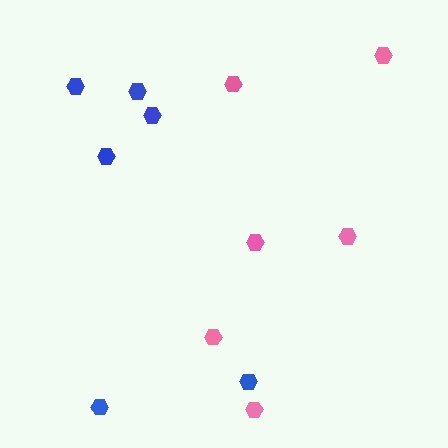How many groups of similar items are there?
There are 2 groups: one group of pink hexagons (6) and one group of blue hexagons (6).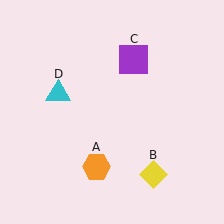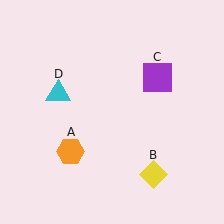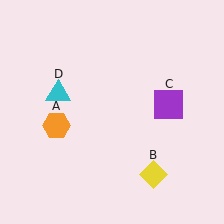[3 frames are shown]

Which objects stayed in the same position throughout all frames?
Yellow diamond (object B) and cyan triangle (object D) remained stationary.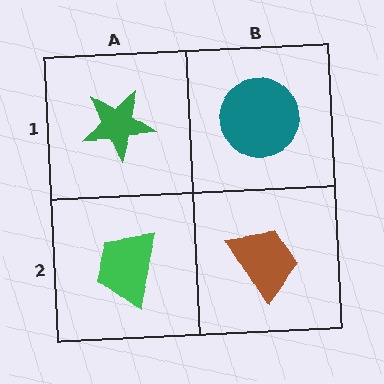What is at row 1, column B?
A teal circle.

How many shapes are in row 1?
2 shapes.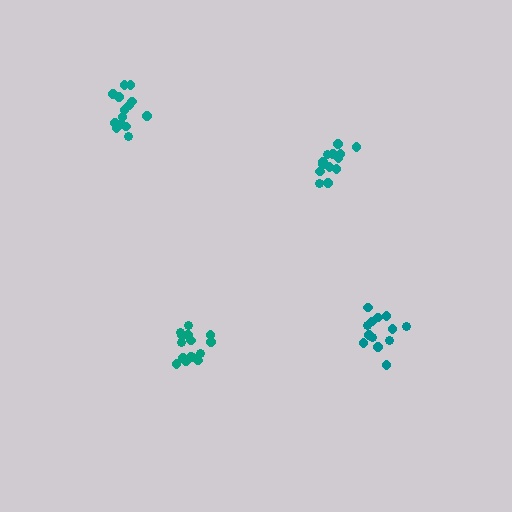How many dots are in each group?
Group 1: 14 dots, Group 2: 13 dots, Group 3: 14 dots, Group 4: 15 dots (56 total).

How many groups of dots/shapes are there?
There are 4 groups.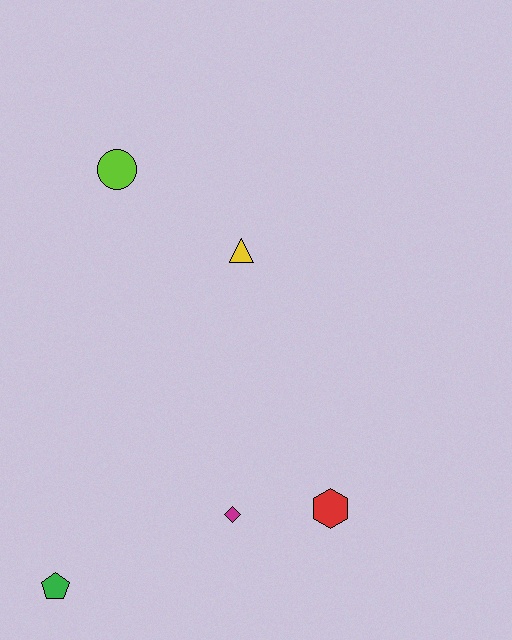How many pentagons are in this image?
There is 1 pentagon.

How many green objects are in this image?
There is 1 green object.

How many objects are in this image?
There are 5 objects.